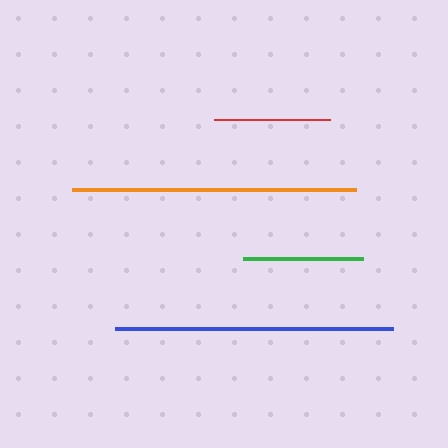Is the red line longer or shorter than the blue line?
The blue line is longer than the red line.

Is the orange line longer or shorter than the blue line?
The orange line is longer than the blue line.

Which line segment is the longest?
The orange line is the longest at approximately 284 pixels.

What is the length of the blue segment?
The blue segment is approximately 278 pixels long.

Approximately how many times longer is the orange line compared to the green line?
The orange line is approximately 2.4 times the length of the green line.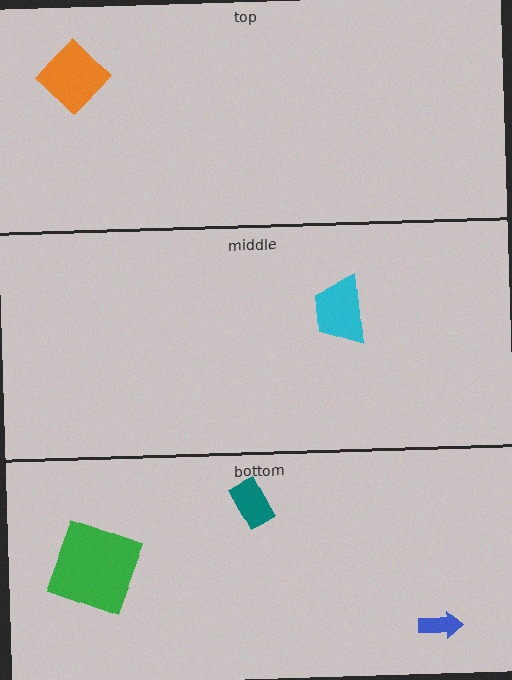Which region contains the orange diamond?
The top region.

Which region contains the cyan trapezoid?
The middle region.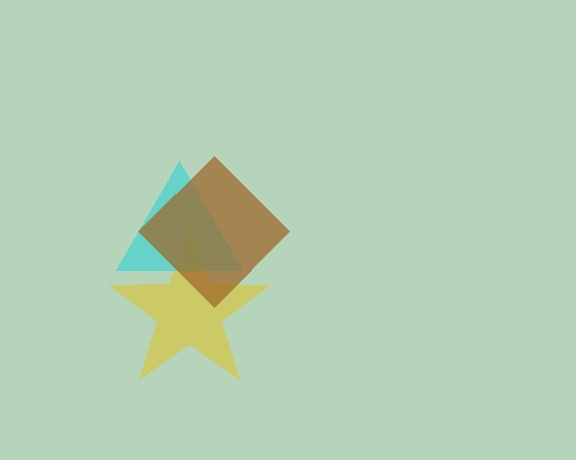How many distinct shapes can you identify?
There are 3 distinct shapes: a yellow star, a cyan triangle, a brown diamond.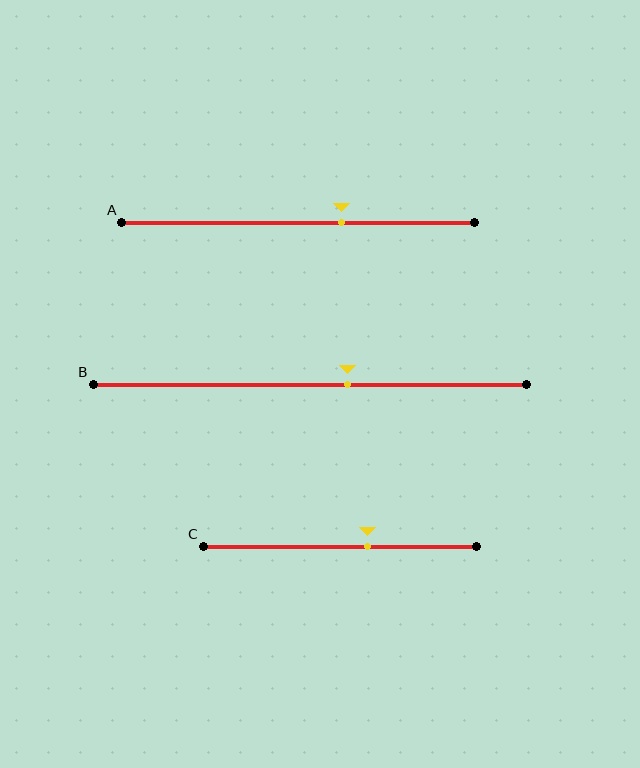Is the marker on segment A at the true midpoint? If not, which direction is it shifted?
No, the marker on segment A is shifted to the right by about 12% of the segment length.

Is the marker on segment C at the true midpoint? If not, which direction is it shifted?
No, the marker on segment C is shifted to the right by about 10% of the segment length.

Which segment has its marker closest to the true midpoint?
Segment B has its marker closest to the true midpoint.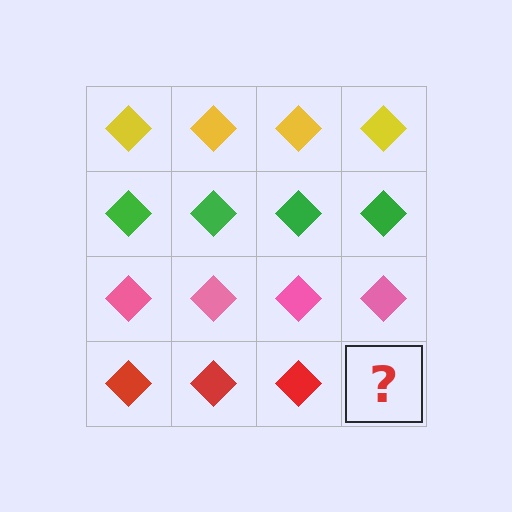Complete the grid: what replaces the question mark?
The question mark should be replaced with a red diamond.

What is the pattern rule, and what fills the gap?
The rule is that each row has a consistent color. The gap should be filled with a red diamond.